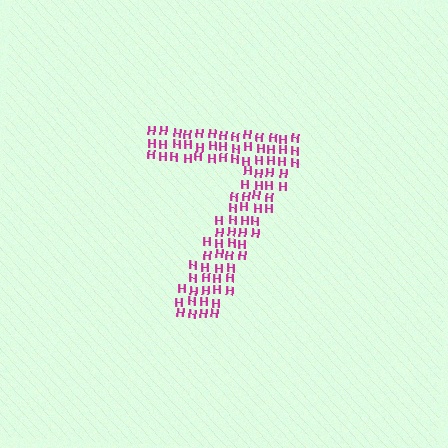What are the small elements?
The small elements are letter H's.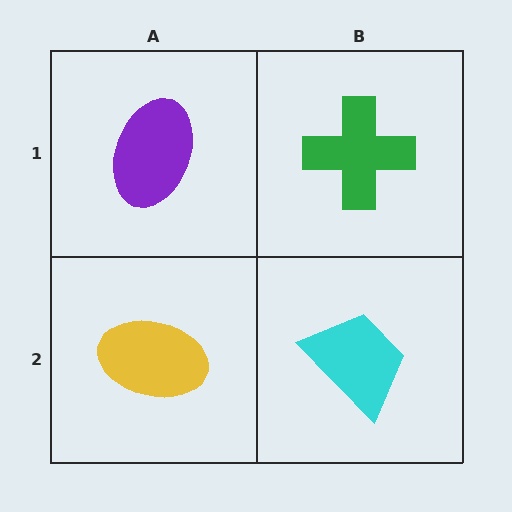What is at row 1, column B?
A green cross.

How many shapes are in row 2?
2 shapes.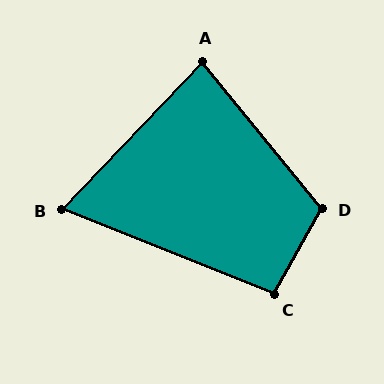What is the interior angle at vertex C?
Approximately 97 degrees (obtuse).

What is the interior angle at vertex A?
Approximately 83 degrees (acute).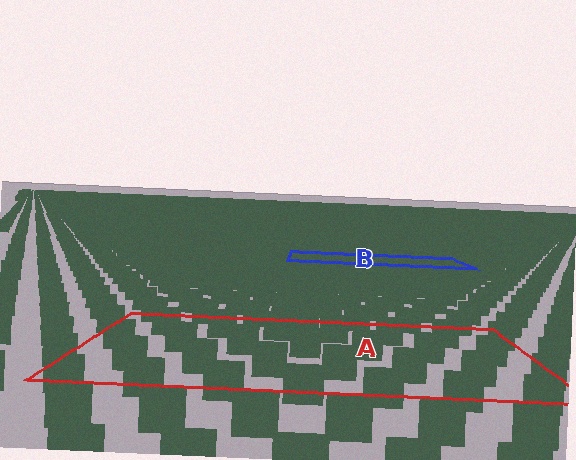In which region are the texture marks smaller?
The texture marks are smaller in region B, because it is farther away.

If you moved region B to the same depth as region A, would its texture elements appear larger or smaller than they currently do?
They would appear larger. At a closer depth, the same texture elements are projected at a bigger on-screen size.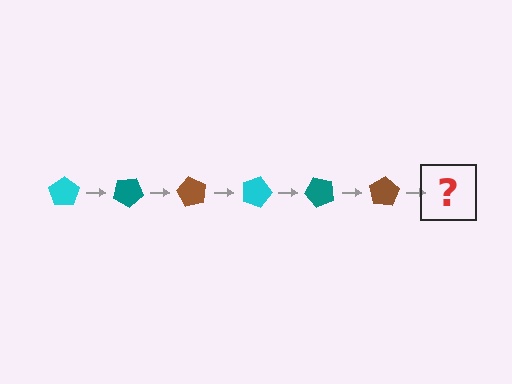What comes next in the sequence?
The next element should be a cyan pentagon, rotated 180 degrees from the start.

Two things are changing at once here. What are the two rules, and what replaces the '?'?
The two rules are that it rotates 30 degrees each step and the color cycles through cyan, teal, and brown. The '?' should be a cyan pentagon, rotated 180 degrees from the start.